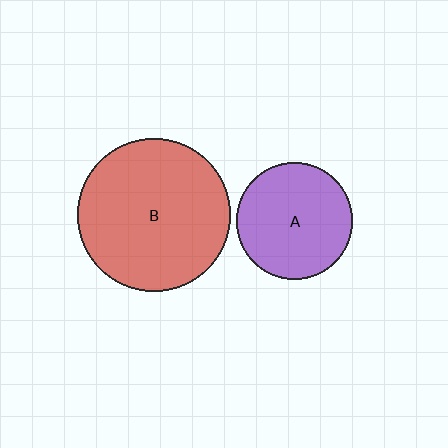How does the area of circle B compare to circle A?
Approximately 1.7 times.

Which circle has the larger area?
Circle B (red).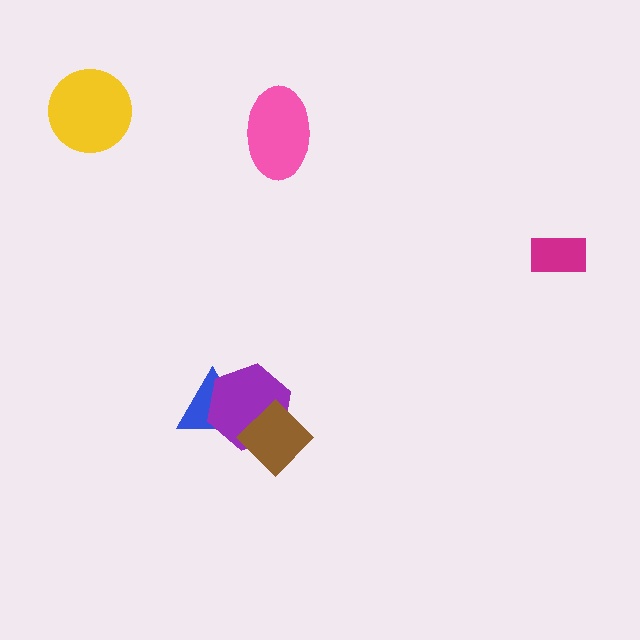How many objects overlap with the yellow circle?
0 objects overlap with the yellow circle.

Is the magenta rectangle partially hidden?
No, no other shape covers it.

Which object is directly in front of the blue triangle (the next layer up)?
The purple hexagon is directly in front of the blue triangle.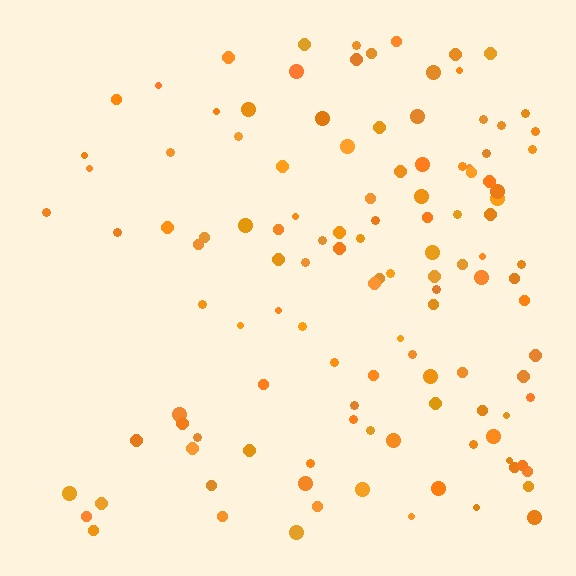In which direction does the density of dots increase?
From left to right, with the right side densest.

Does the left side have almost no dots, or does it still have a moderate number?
Still a moderate number, just noticeably fewer than the right.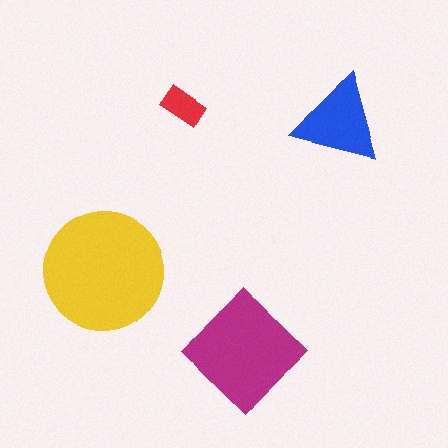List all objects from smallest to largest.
The red rectangle, the blue triangle, the magenta diamond, the yellow circle.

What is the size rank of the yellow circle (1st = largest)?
1st.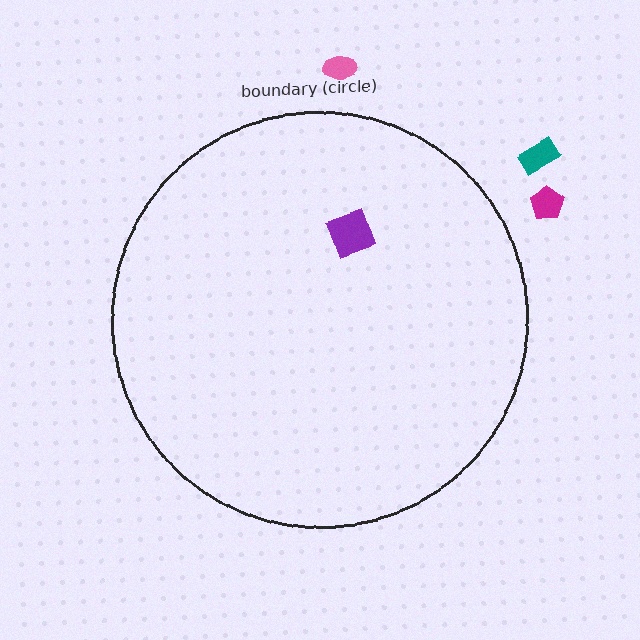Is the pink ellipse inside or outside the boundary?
Outside.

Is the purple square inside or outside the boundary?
Inside.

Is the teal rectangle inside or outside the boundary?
Outside.